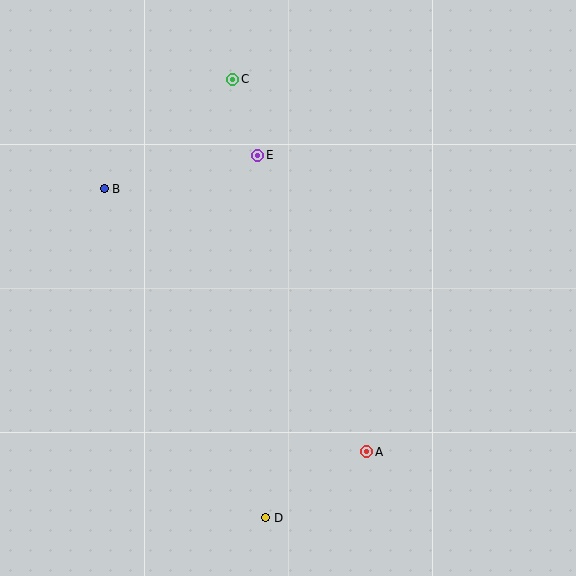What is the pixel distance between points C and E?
The distance between C and E is 80 pixels.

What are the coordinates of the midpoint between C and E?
The midpoint between C and E is at (245, 117).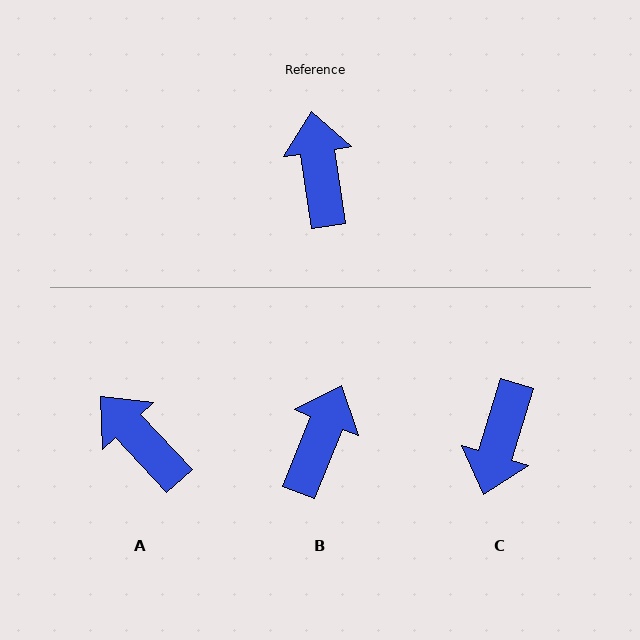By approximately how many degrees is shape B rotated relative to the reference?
Approximately 30 degrees clockwise.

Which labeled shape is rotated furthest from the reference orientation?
C, about 155 degrees away.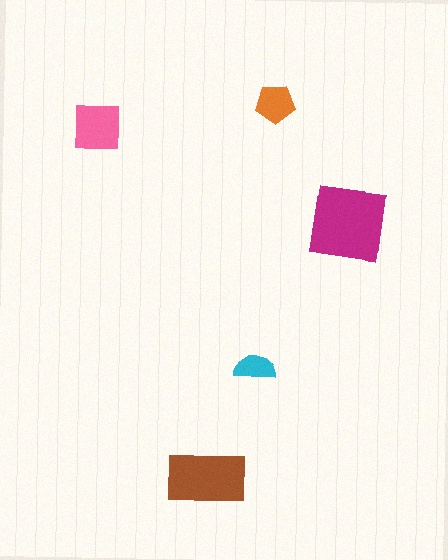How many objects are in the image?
There are 5 objects in the image.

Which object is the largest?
The magenta square.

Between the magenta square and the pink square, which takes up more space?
The magenta square.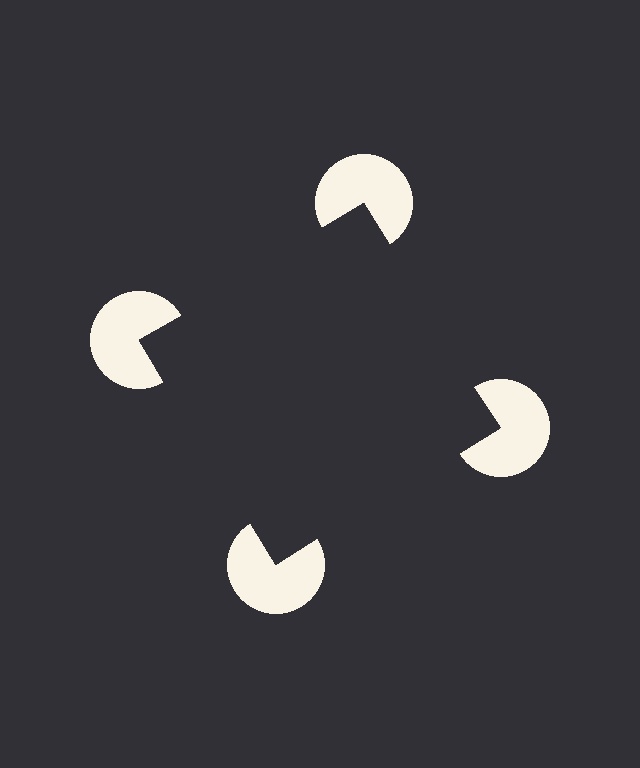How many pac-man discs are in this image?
There are 4 — one at each vertex of the illusory square.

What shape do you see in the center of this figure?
An illusory square — its edges are inferred from the aligned wedge cuts in the pac-man discs, not physically drawn.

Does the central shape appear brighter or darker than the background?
It typically appears slightly darker than the background, even though no actual brightness change is drawn.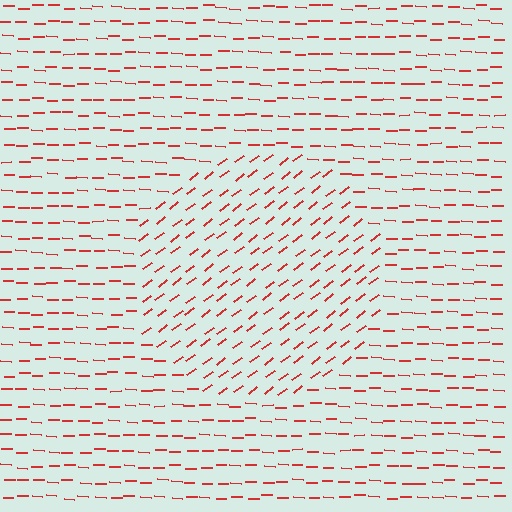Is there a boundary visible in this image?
Yes, there is a texture boundary formed by a change in line orientation.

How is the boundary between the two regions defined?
The boundary is defined purely by a change in line orientation (approximately 38 degrees difference). All lines are the same color and thickness.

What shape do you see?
I see a circle.